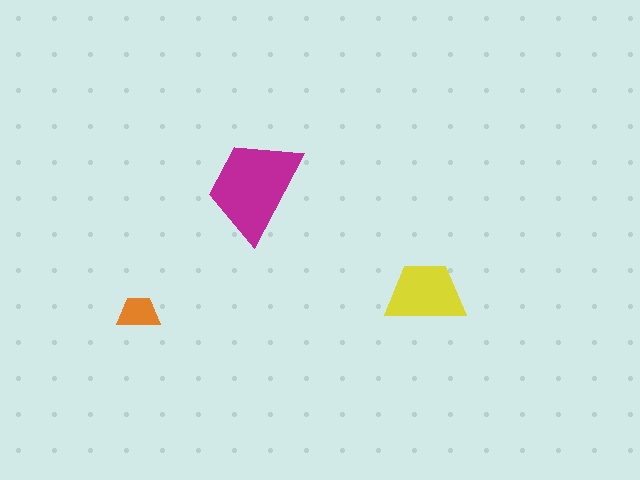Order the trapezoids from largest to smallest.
the magenta one, the yellow one, the orange one.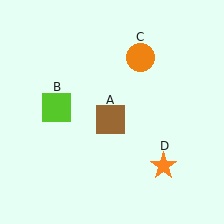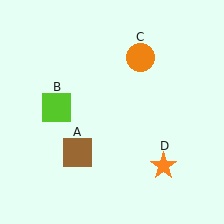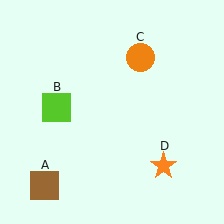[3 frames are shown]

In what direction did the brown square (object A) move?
The brown square (object A) moved down and to the left.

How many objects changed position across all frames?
1 object changed position: brown square (object A).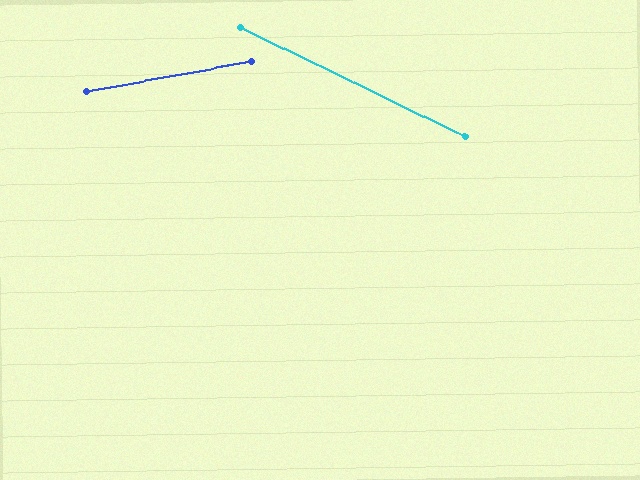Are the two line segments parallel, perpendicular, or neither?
Neither parallel nor perpendicular — they differ by about 37°.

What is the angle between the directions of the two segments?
Approximately 37 degrees.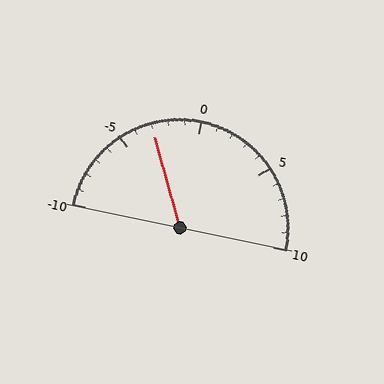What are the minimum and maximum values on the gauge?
The gauge ranges from -10 to 10.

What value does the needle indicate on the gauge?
The needle indicates approximately -3.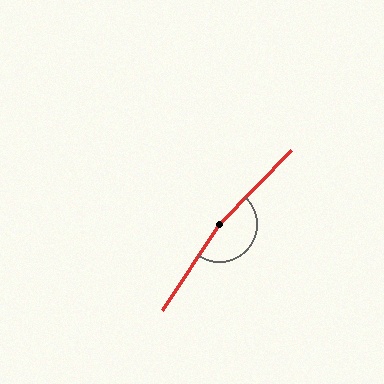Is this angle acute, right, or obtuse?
It is obtuse.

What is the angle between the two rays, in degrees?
Approximately 170 degrees.